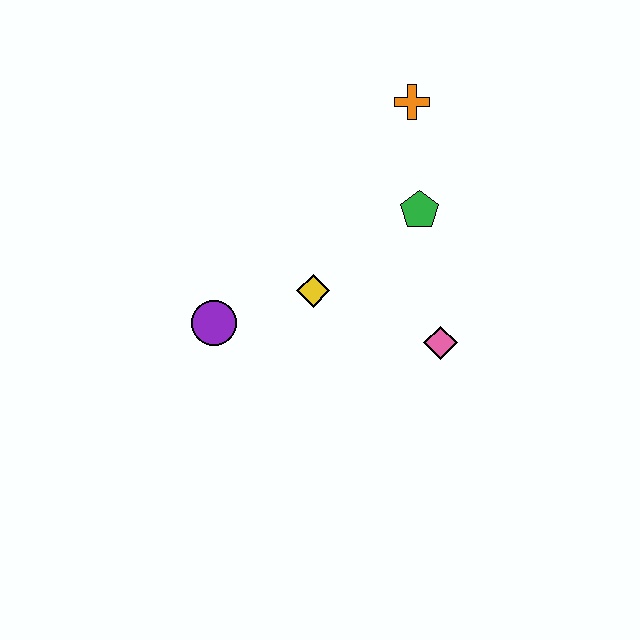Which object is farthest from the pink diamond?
The orange cross is farthest from the pink diamond.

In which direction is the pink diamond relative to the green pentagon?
The pink diamond is below the green pentagon.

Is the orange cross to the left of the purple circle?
No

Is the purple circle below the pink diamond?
No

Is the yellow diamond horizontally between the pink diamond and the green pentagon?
No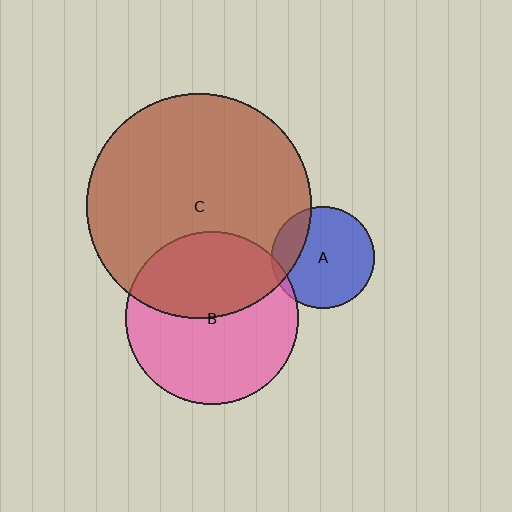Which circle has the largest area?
Circle C (brown).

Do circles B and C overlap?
Yes.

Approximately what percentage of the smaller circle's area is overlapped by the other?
Approximately 40%.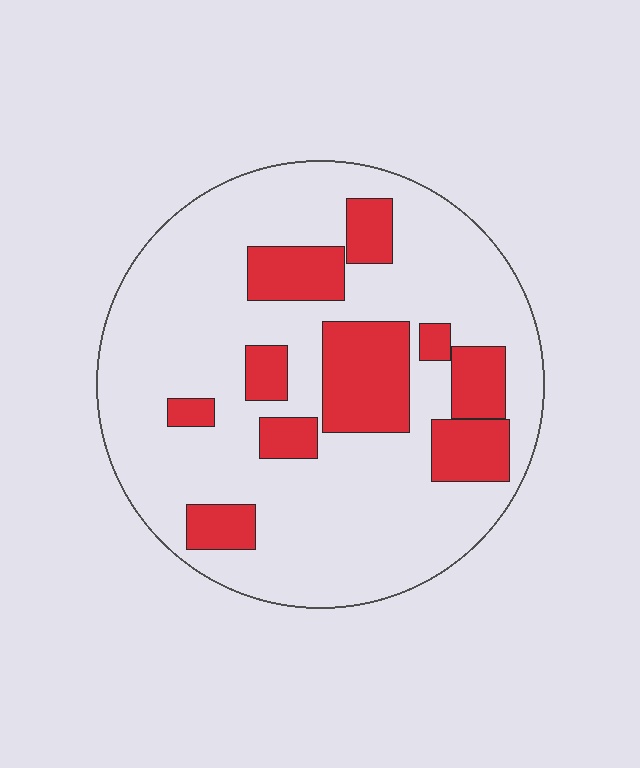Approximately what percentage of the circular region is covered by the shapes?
Approximately 25%.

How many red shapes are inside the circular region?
10.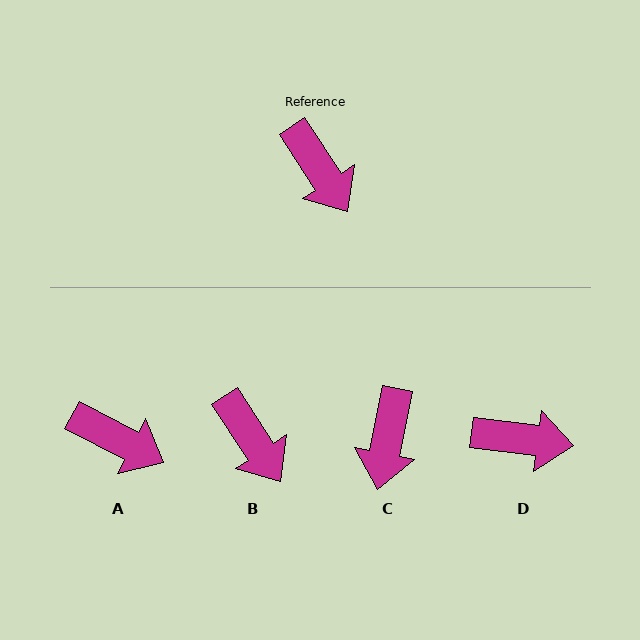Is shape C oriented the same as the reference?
No, it is off by about 44 degrees.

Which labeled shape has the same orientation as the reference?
B.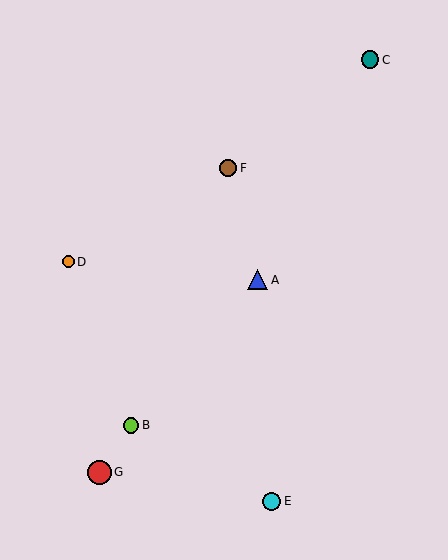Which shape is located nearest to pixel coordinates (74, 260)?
The orange circle (labeled D) at (68, 262) is nearest to that location.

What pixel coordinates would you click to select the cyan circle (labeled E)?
Click at (272, 501) to select the cyan circle E.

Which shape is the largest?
The red circle (labeled G) is the largest.